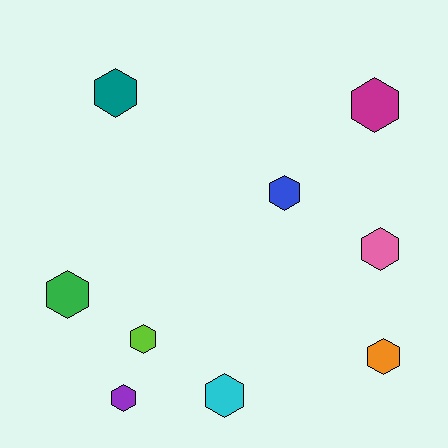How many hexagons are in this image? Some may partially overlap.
There are 9 hexagons.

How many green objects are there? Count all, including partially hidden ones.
There is 1 green object.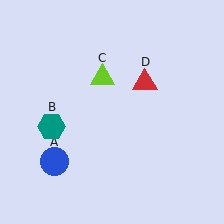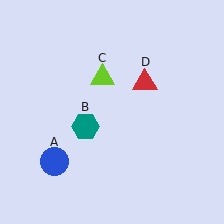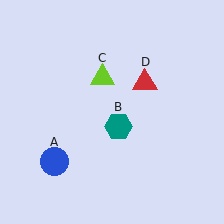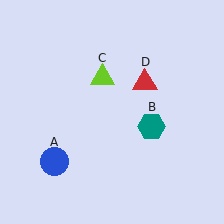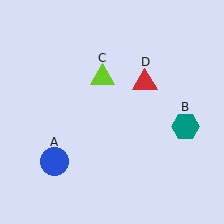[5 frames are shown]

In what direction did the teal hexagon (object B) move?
The teal hexagon (object B) moved right.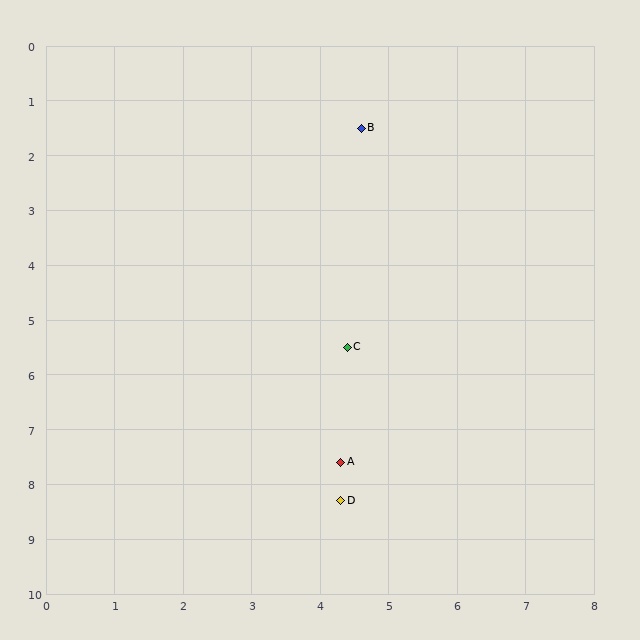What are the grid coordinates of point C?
Point C is at approximately (4.4, 5.5).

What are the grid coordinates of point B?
Point B is at approximately (4.6, 1.5).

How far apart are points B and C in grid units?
Points B and C are about 4.0 grid units apart.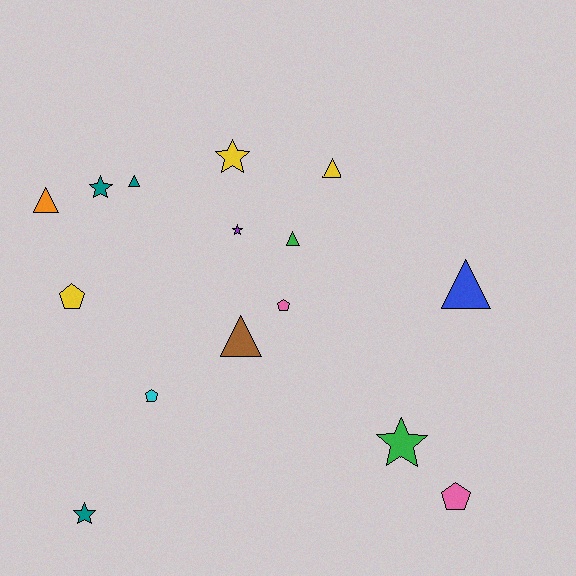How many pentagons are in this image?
There are 4 pentagons.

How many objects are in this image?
There are 15 objects.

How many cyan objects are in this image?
There is 1 cyan object.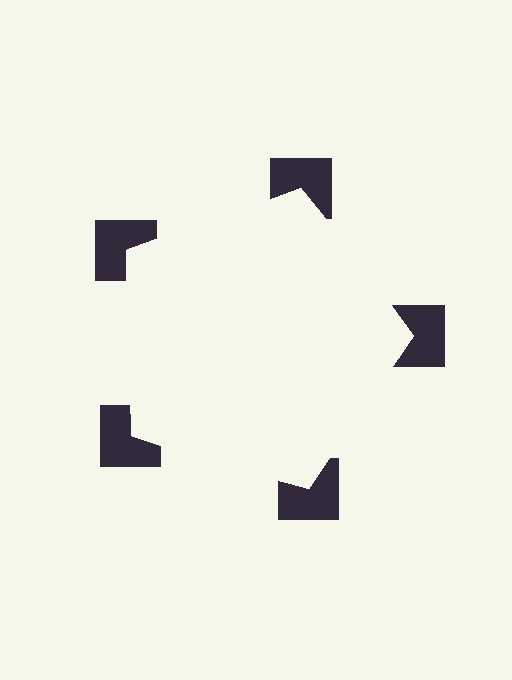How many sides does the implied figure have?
5 sides.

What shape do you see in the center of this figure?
An illusory pentagon — its edges are inferred from the aligned wedge cuts in the notched squares, not physically drawn.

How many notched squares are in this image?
There are 5 — one at each vertex of the illusory pentagon.